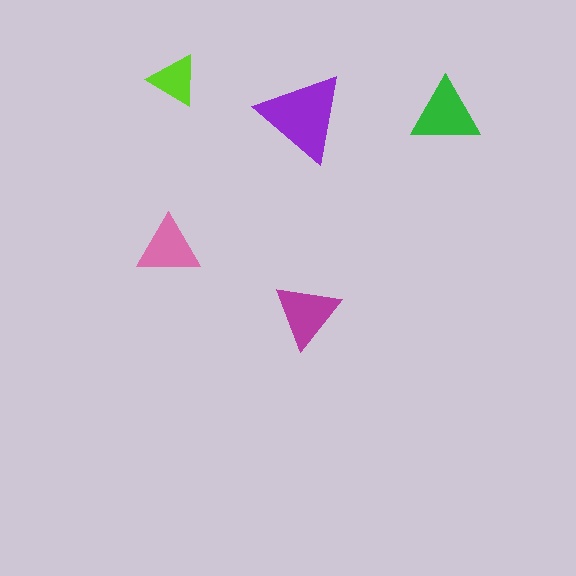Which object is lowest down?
The magenta triangle is bottommost.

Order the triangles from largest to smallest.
the purple one, the green one, the magenta one, the pink one, the lime one.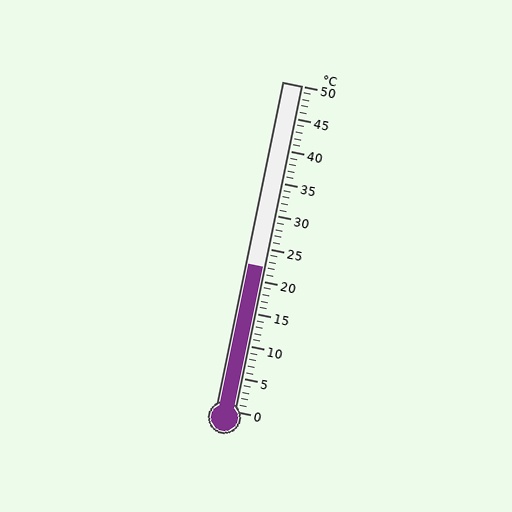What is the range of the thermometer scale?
The thermometer scale ranges from 0°C to 50°C.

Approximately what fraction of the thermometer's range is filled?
The thermometer is filled to approximately 45% of its range.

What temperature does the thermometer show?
The thermometer shows approximately 22°C.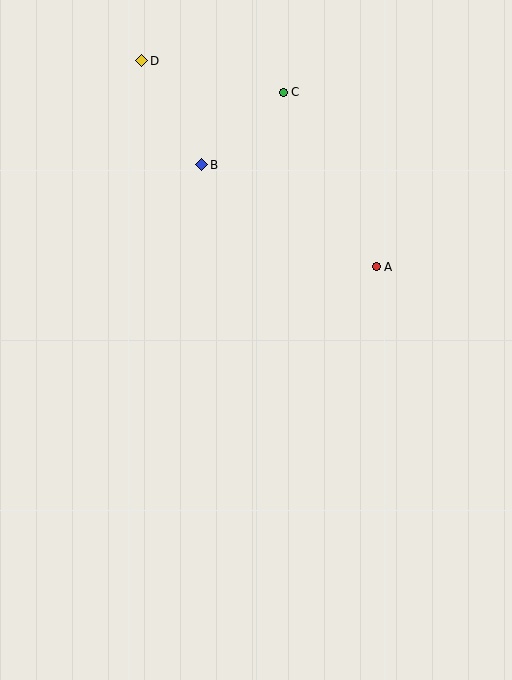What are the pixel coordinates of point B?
Point B is at (202, 165).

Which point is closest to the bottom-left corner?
Point B is closest to the bottom-left corner.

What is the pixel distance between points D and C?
The distance between D and C is 145 pixels.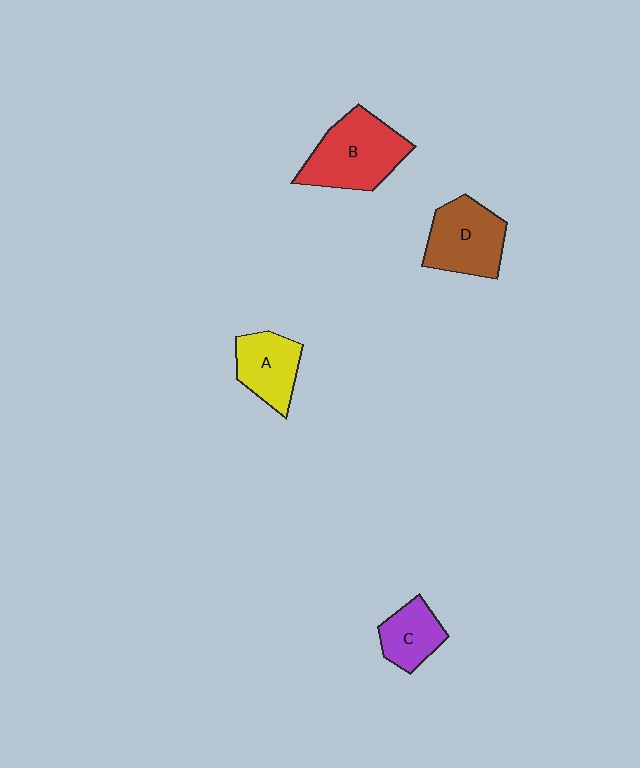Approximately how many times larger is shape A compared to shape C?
Approximately 1.2 times.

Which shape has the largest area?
Shape B (red).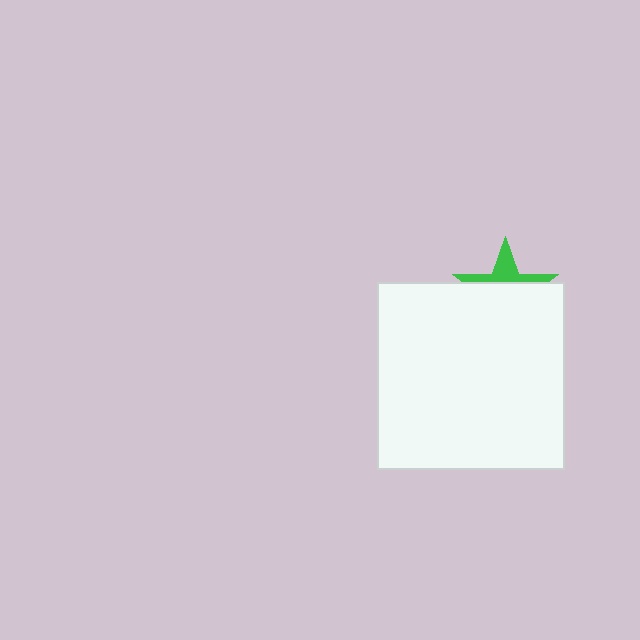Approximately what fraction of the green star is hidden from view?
Roughly 65% of the green star is hidden behind the white square.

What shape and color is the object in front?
The object in front is a white square.